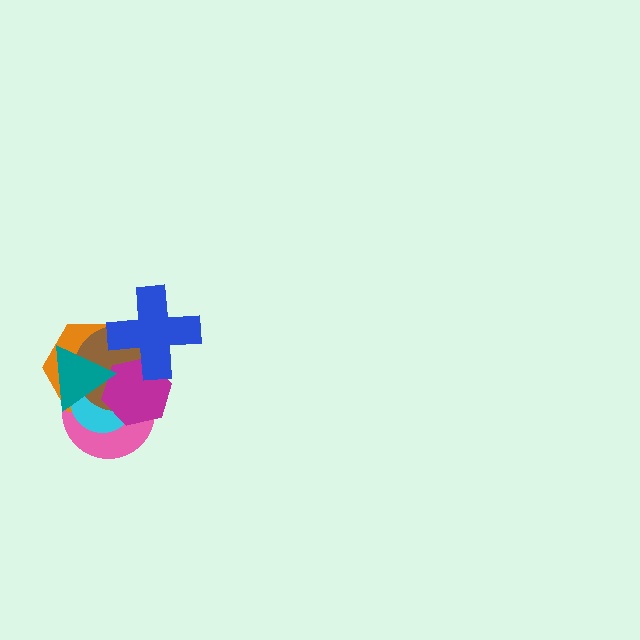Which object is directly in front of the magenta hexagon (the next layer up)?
The teal triangle is directly in front of the magenta hexagon.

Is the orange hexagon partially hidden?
Yes, it is partially covered by another shape.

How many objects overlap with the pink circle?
5 objects overlap with the pink circle.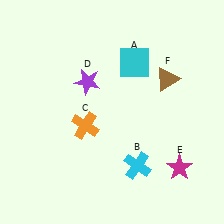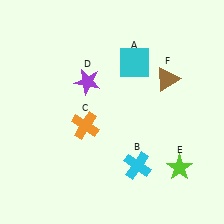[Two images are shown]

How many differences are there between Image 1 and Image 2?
There is 1 difference between the two images.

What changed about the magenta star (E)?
In Image 1, E is magenta. In Image 2, it changed to lime.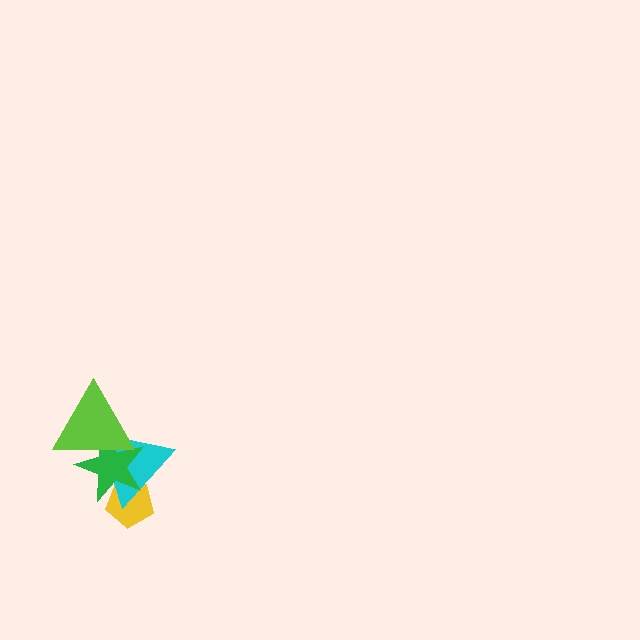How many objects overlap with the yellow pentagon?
2 objects overlap with the yellow pentagon.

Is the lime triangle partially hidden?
No, no other shape covers it.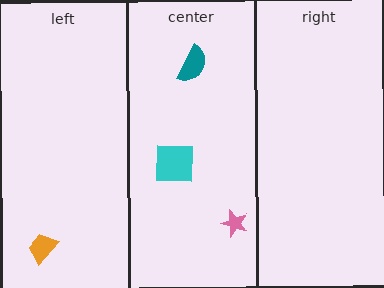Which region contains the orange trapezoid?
The left region.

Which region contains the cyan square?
The center region.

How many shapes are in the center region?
3.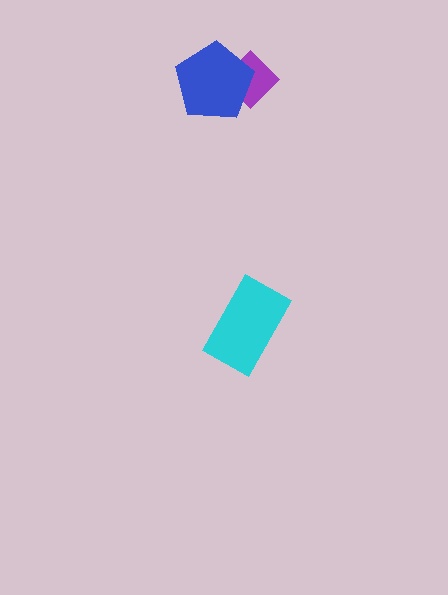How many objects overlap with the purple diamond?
1 object overlaps with the purple diamond.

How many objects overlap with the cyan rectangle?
0 objects overlap with the cyan rectangle.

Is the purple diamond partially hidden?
Yes, it is partially covered by another shape.